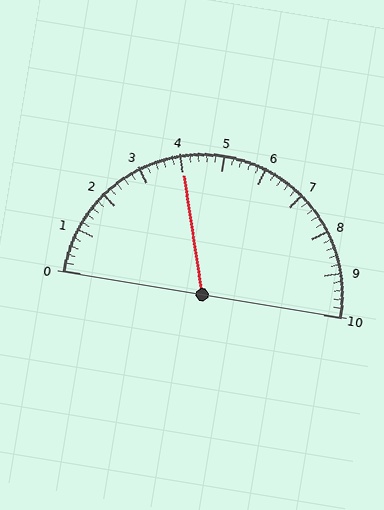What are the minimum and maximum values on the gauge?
The gauge ranges from 0 to 10.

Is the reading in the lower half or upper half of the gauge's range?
The reading is in the lower half of the range (0 to 10).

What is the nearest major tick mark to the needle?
The nearest major tick mark is 4.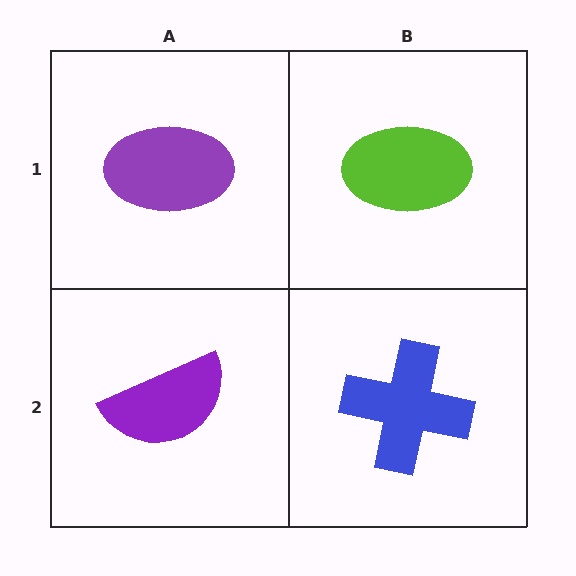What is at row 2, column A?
A purple semicircle.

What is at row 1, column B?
A lime ellipse.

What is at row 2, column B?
A blue cross.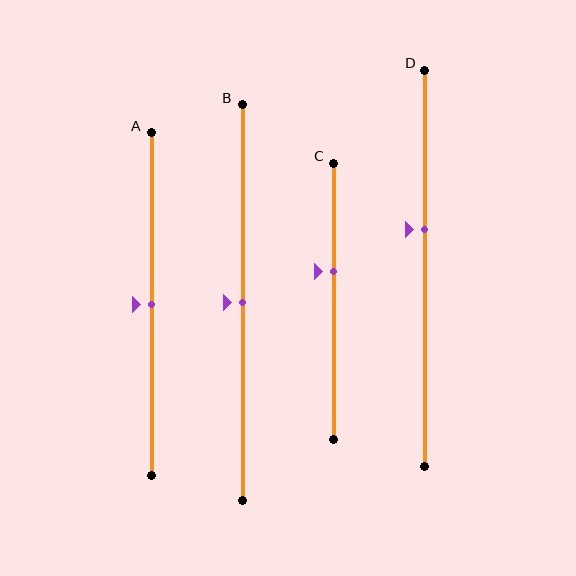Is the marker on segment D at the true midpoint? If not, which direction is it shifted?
No, the marker on segment D is shifted upward by about 10% of the segment length.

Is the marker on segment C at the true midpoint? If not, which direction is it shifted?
No, the marker on segment C is shifted upward by about 11% of the segment length.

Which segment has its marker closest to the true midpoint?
Segment A has its marker closest to the true midpoint.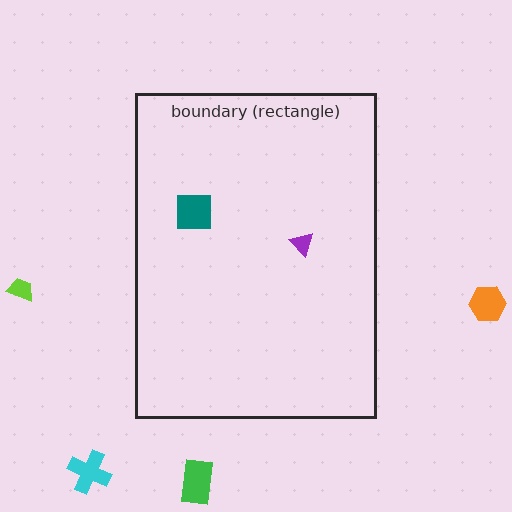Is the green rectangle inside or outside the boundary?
Outside.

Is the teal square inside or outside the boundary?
Inside.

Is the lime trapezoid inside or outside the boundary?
Outside.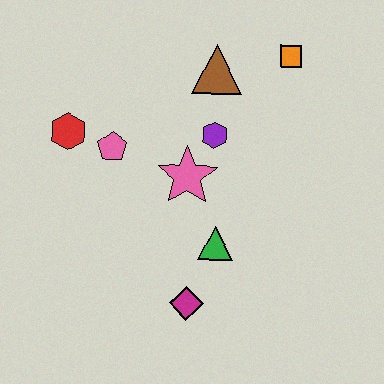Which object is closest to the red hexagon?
The pink pentagon is closest to the red hexagon.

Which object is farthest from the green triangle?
The orange square is farthest from the green triangle.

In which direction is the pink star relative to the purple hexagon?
The pink star is below the purple hexagon.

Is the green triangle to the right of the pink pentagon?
Yes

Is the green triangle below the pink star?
Yes